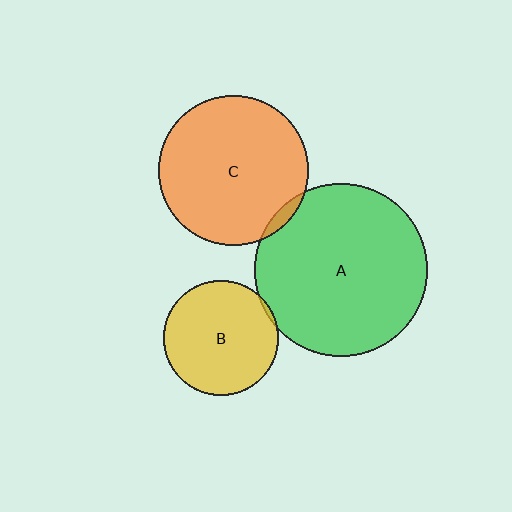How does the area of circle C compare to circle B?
Approximately 1.7 times.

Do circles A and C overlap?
Yes.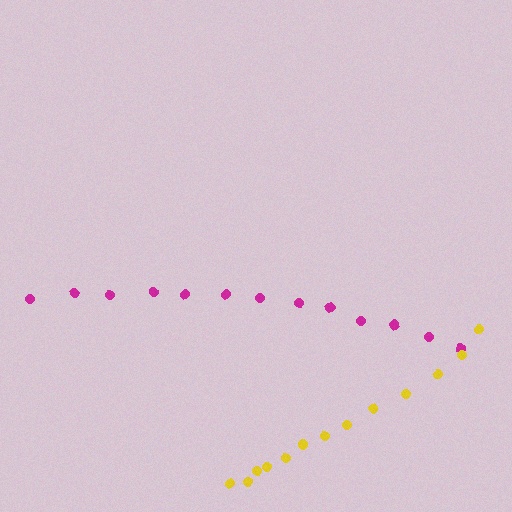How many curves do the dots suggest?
There are 2 distinct paths.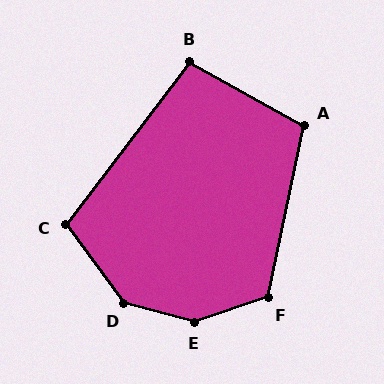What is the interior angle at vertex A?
Approximately 107 degrees (obtuse).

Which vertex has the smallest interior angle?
B, at approximately 98 degrees.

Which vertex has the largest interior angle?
E, at approximately 146 degrees.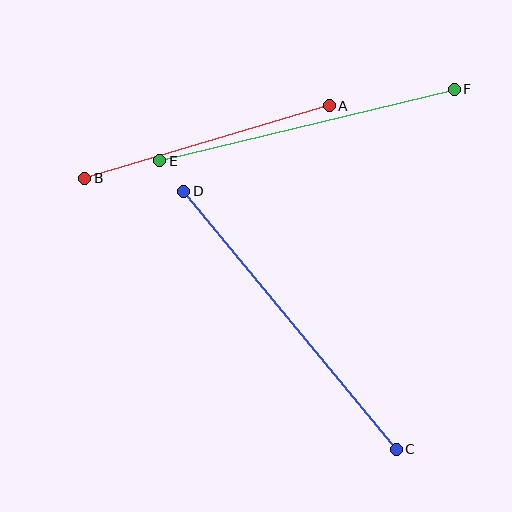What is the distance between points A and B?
The distance is approximately 255 pixels.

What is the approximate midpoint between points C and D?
The midpoint is at approximately (290, 320) pixels.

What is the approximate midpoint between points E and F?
The midpoint is at approximately (307, 125) pixels.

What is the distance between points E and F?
The distance is approximately 303 pixels.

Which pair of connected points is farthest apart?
Points C and D are farthest apart.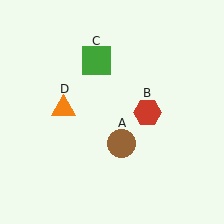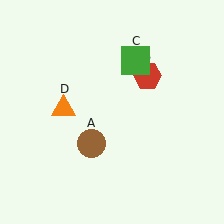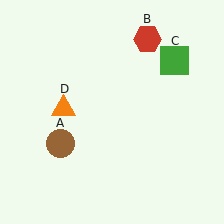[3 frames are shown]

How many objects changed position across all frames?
3 objects changed position: brown circle (object A), red hexagon (object B), green square (object C).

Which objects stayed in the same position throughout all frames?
Orange triangle (object D) remained stationary.